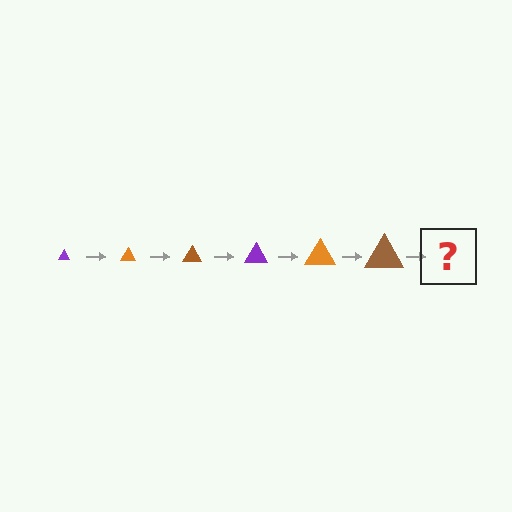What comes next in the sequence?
The next element should be a purple triangle, larger than the previous one.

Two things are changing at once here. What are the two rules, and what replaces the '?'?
The two rules are that the triangle grows larger each step and the color cycles through purple, orange, and brown. The '?' should be a purple triangle, larger than the previous one.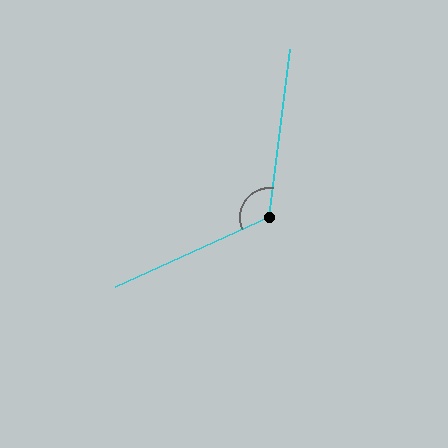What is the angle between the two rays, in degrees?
Approximately 121 degrees.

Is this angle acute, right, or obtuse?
It is obtuse.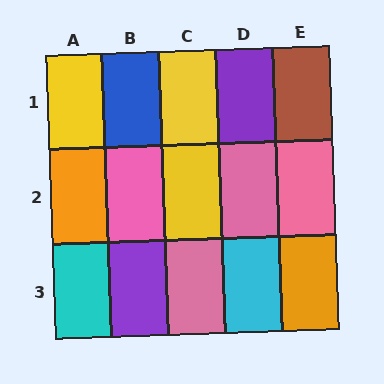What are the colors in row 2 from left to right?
Orange, pink, yellow, pink, pink.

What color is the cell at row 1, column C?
Yellow.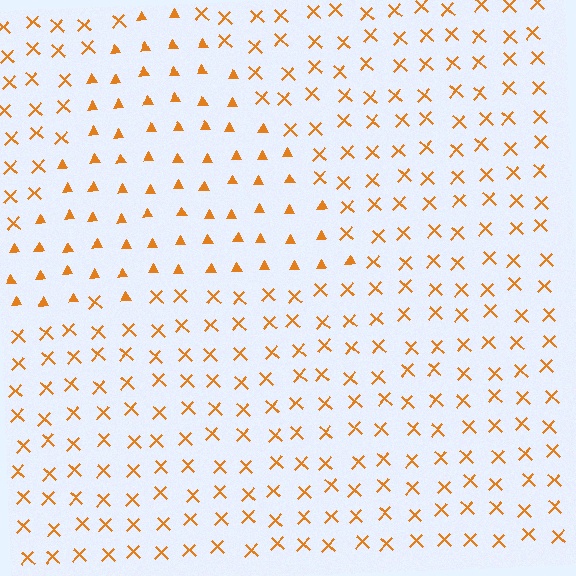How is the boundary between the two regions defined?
The boundary is defined by a change in element shape: triangles inside vs. X marks outside. All elements share the same color and spacing.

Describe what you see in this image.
The image is filled with small orange elements arranged in a uniform grid. A triangle-shaped region contains triangles, while the surrounding area contains X marks. The boundary is defined purely by the change in element shape.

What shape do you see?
I see a triangle.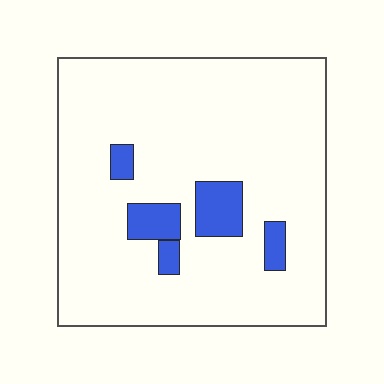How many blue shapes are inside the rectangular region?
5.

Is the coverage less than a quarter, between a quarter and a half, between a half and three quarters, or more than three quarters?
Less than a quarter.